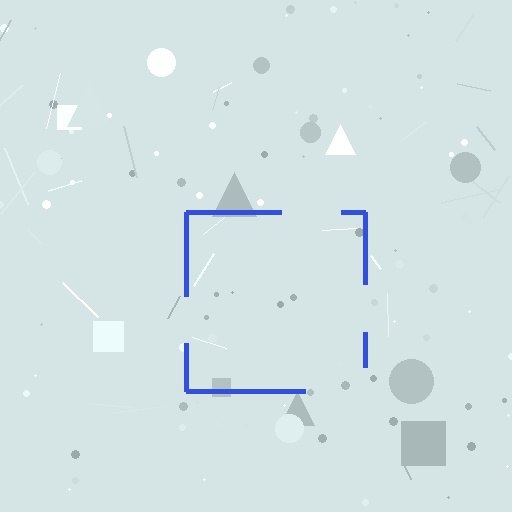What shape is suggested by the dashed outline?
The dashed outline suggests a square.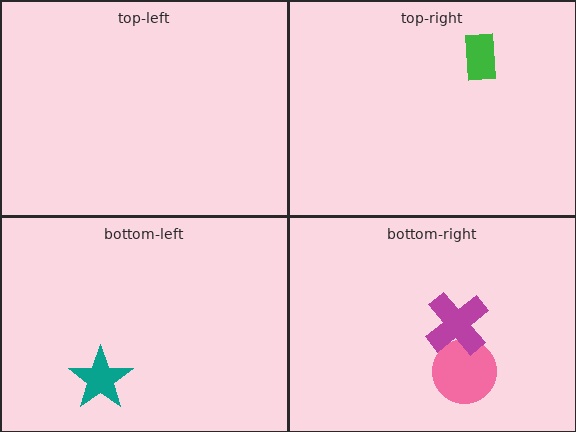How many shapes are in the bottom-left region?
1.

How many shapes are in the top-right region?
1.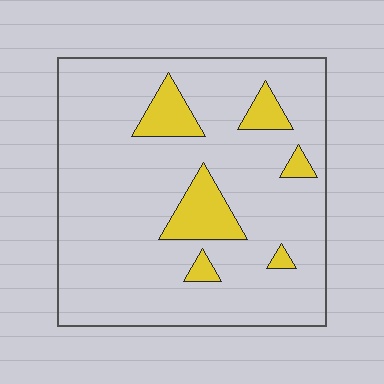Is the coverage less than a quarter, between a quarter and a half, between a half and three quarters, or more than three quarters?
Less than a quarter.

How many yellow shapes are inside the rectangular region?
6.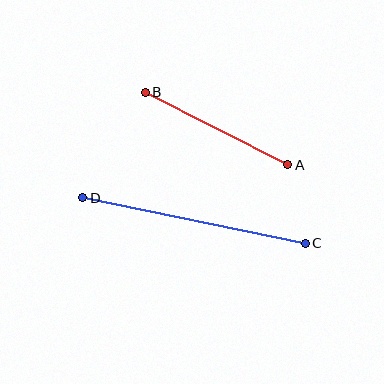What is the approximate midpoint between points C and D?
The midpoint is at approximately (194, 220) pixels.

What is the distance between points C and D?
The distance is approximately 227 pixels.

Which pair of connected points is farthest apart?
Points C and D are farthest apart.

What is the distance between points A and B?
The distance is approximately 160 pixels.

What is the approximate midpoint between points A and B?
The midpoint is at approximately (216, 129) pixels.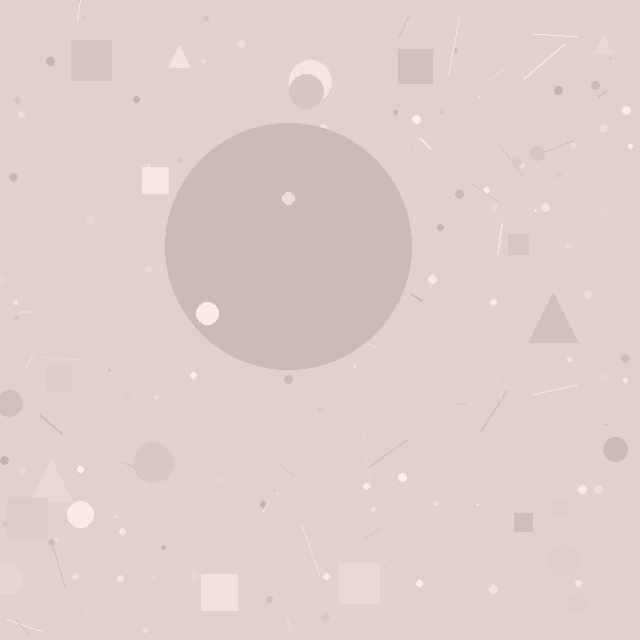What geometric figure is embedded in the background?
A circle is embedded in the background.